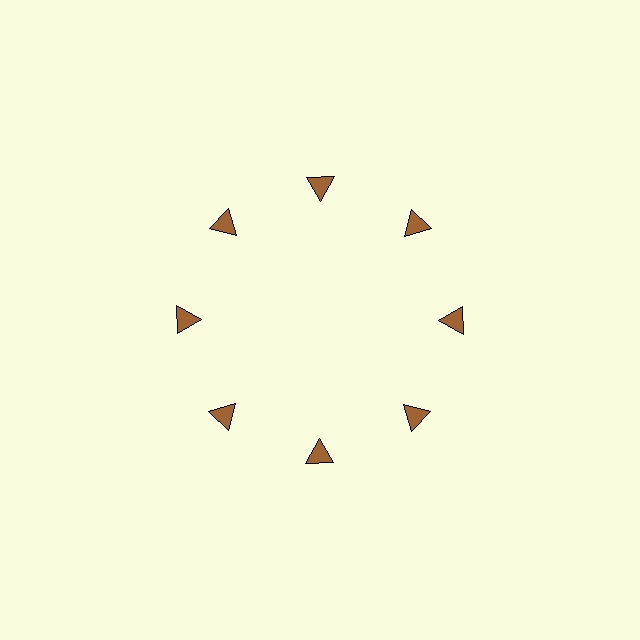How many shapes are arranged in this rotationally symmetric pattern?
There are 8 shapes, arranged in 8 groups of 1.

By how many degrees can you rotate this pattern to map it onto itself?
The pattern maps onto itself every 45 degrees of rotation.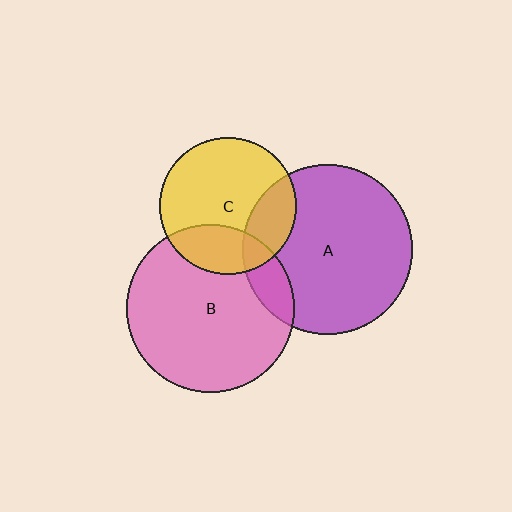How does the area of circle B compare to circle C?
Approximately 1.5 times.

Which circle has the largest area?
Circle A (purple).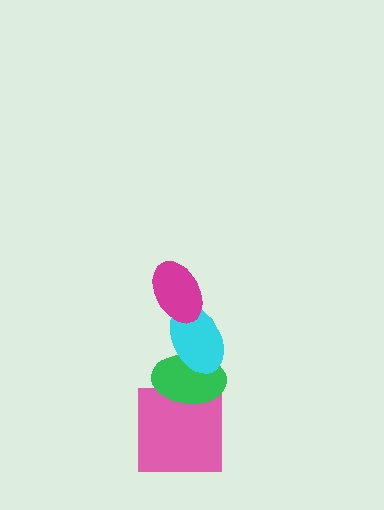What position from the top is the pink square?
The pink square is 4th from the top.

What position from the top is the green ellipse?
The green ellipse is 3rd from the top.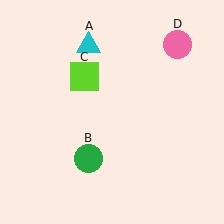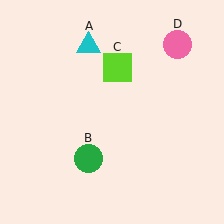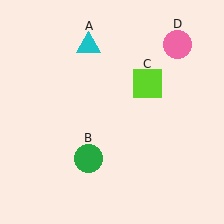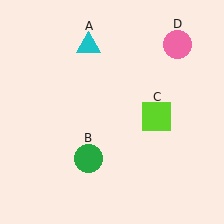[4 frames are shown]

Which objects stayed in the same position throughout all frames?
Cyan triangle (object A) and green circle (object B) and pink circle (object D) remained stationary.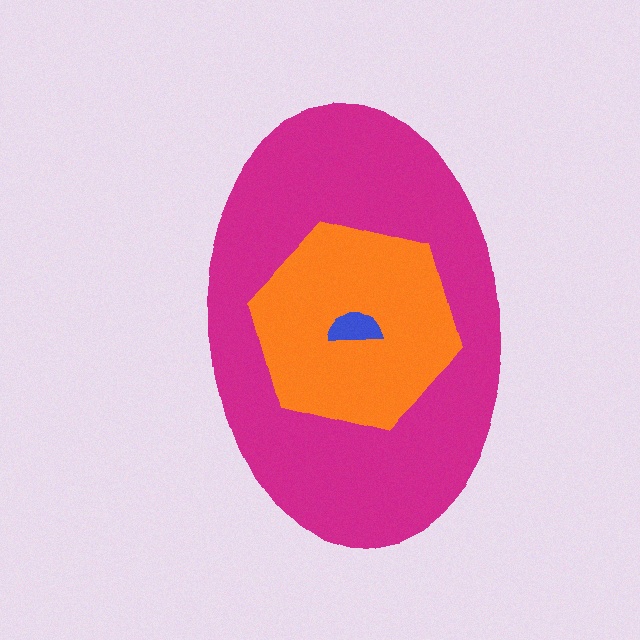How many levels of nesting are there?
3.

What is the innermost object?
The blue semicircle.